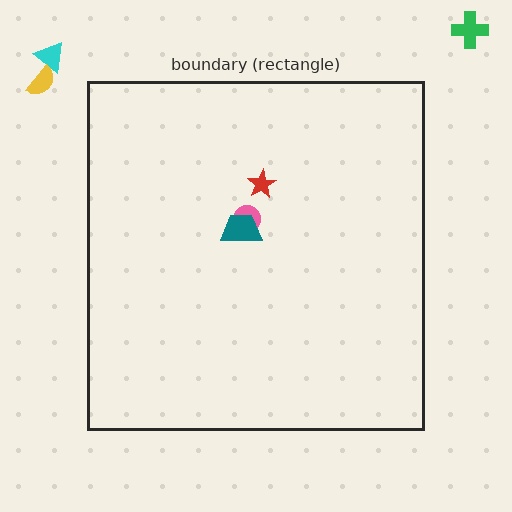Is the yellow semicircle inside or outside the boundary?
Outside.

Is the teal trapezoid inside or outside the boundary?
Inside.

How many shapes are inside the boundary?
3 inside, 3 outside.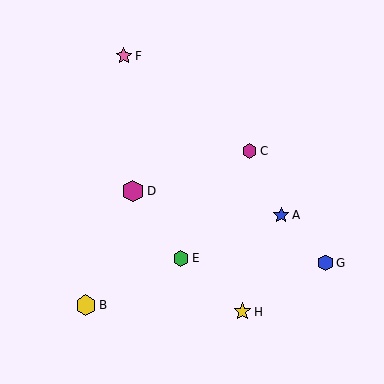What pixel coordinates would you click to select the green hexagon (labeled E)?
Click at (181, 258) to select the green hexagon E.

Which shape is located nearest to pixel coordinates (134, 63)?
The pink star (labeled F) at (124, 56) is nearest to that location.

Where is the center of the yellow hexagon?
The center of the yellow hexagon is at (86, 305).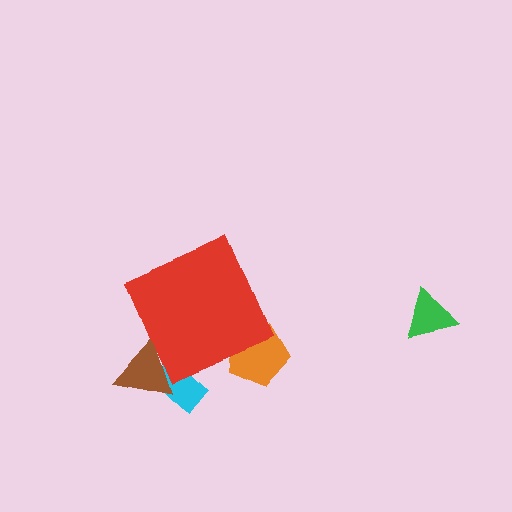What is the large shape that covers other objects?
A red diamond.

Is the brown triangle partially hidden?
Yes, the brown triangle is partially hidden behind the red diamond.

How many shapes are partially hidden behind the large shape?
3 shapes are partially hidden.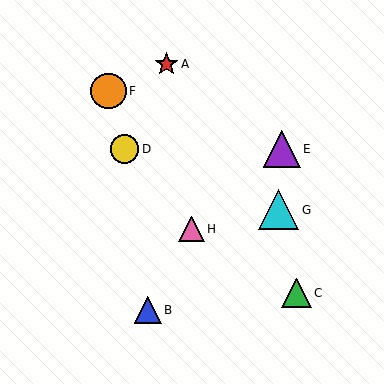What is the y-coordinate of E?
Object E is at y≈149.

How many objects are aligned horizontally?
2 objects (D, E) are aligned horizontally.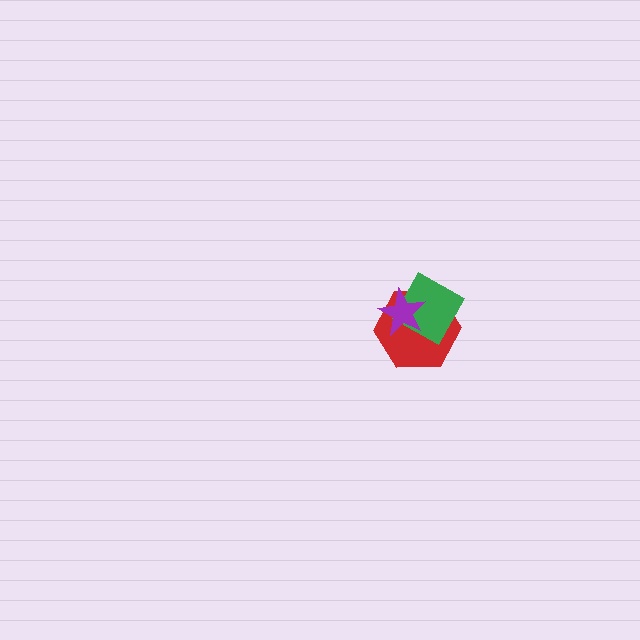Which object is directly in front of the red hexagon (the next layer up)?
The green square is directly in front of the red hexagon.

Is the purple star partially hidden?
No, no other shape covers it.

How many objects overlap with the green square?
2 objects overlap with the green square.